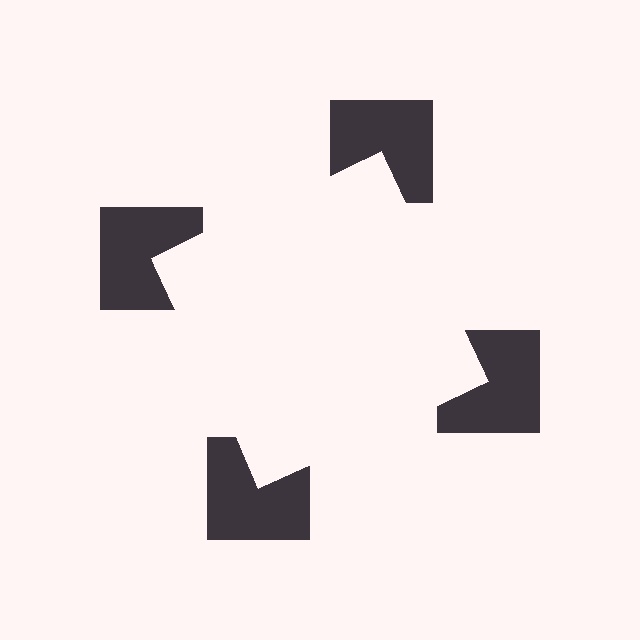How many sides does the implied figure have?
4 sides.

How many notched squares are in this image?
There are 4 — one at each vertex of the illusory square.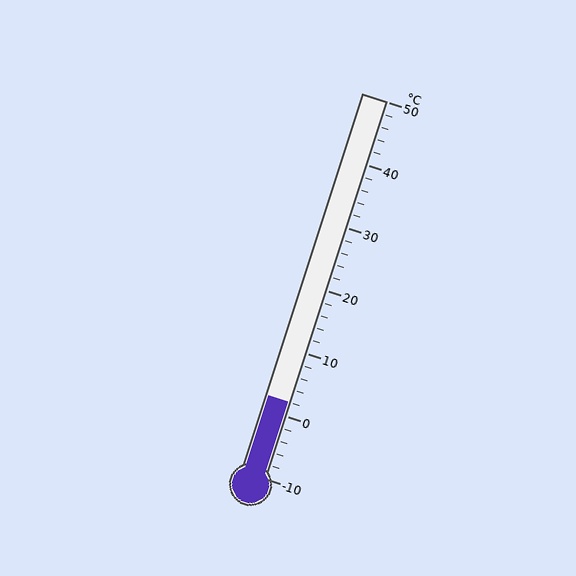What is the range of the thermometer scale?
The thermometer scale ranges from -10°C to 50°C.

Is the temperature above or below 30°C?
The temperature is below 30°C.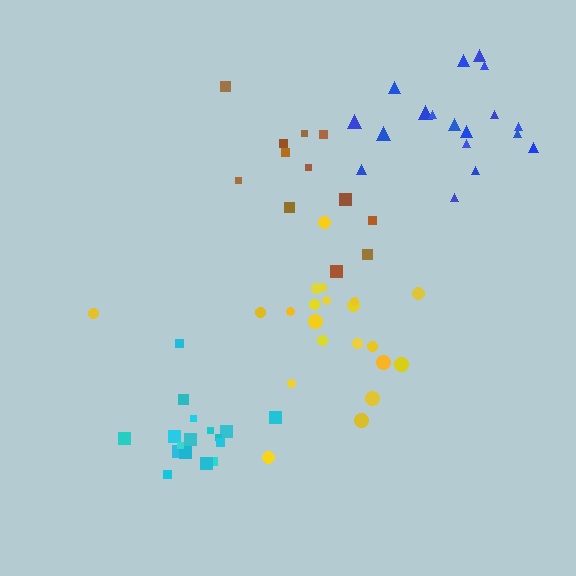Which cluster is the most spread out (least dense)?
Brown.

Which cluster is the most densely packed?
Cyan.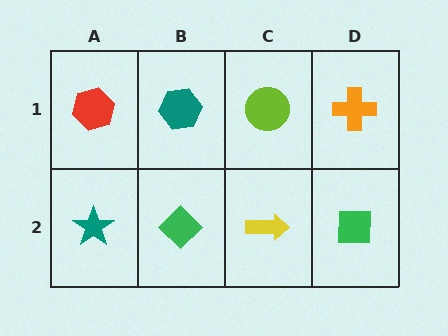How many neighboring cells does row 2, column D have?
2.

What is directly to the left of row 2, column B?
A teal star.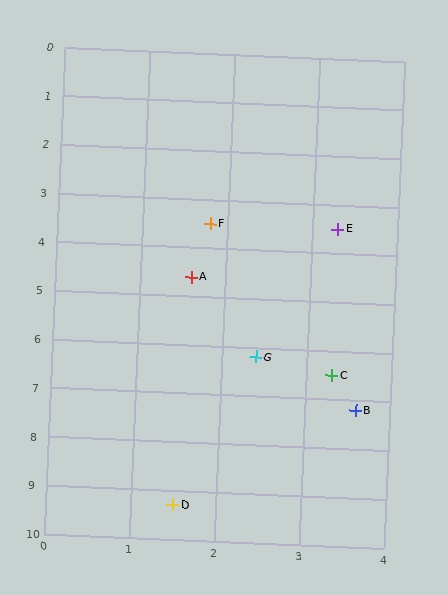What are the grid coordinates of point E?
Point E is at approximately (3.3, 3.5).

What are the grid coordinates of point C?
Point C is at approximately (3.3, 6.5).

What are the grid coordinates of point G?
Point G is at approximately (2.4, 6.2).